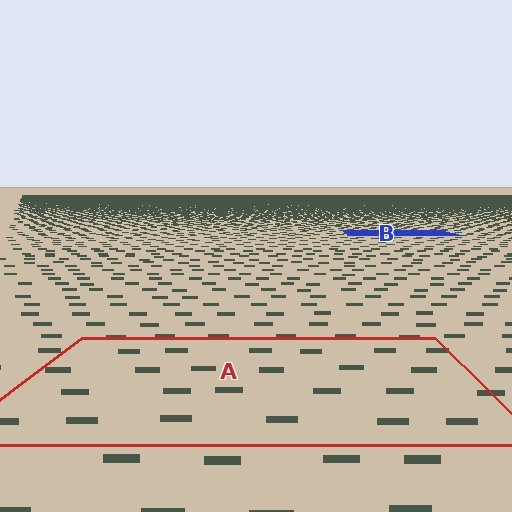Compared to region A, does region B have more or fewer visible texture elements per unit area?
Region B has more texture elements per unit area — they are packed more densely because it is farther away.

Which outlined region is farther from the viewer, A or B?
Region B is farther from the viewer — the texture elements inside it appear smaller and more densely packed.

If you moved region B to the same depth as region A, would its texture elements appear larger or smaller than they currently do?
They would appear larger. At a closer depth, the same texture elements are projected at a bigger on-screen size.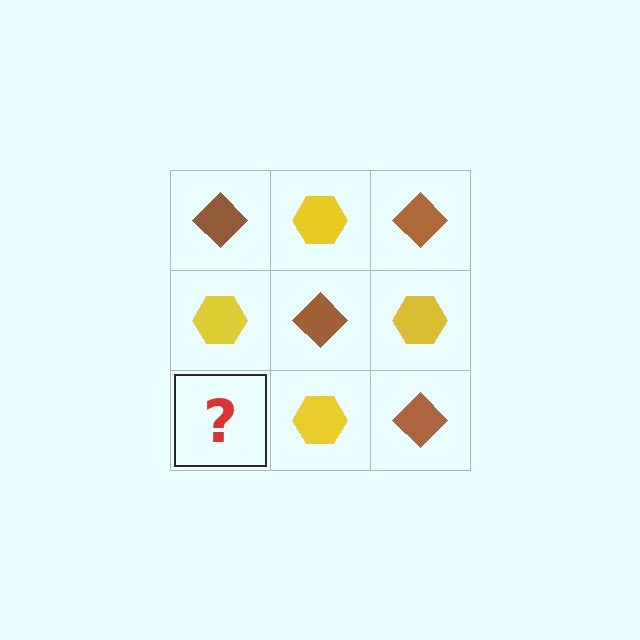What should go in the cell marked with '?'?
The missing cell should contain a brown diamond.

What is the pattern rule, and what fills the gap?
The rule is that it alternates brown diamond and yellow hexagon in a checkerboard pattern. The gap should be filled with a brown diamond.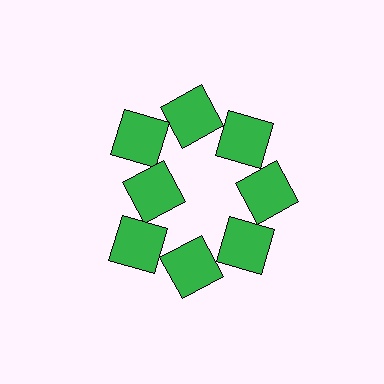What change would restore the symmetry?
The symmetry would be restored by moving it outward, back onto the ring so that all 8 squares sit at equal angles and equal distance from the center.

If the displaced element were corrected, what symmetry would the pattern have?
It would have 8-fold rotational symmetry — the pattern would map onto itself every 45 degrees.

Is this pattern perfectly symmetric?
No. The 8 green squares are arranged in a ring, but one element near the 9 o'clock position is pulled inward toward the center, breaking the 8-fold rotational symmetry.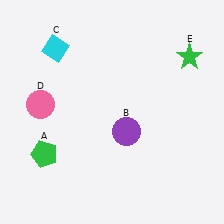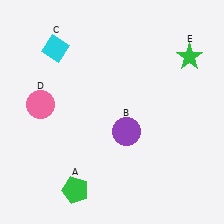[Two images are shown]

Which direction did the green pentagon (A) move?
The green pentagon (A) moved down.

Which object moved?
The green pentagon (A) moved down.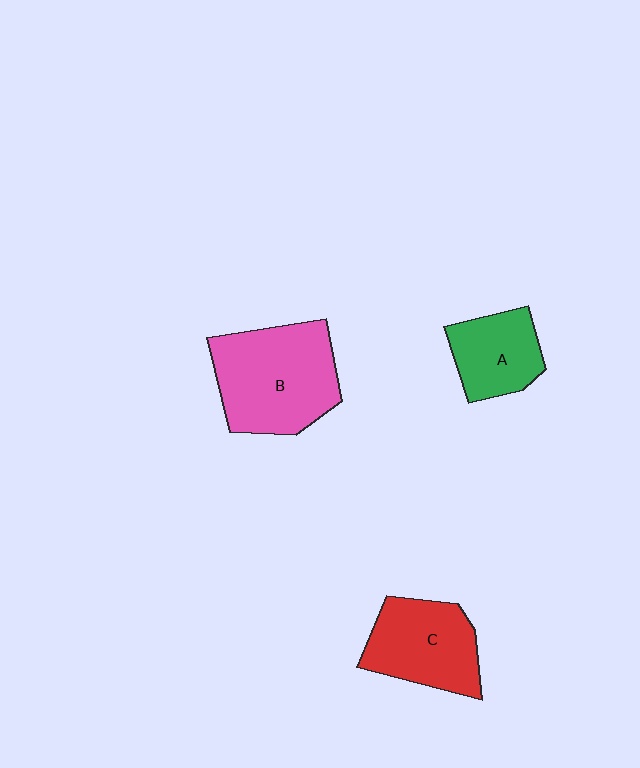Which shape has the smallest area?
Shape A (green).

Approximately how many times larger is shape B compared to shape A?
Approximately 1.8 times.